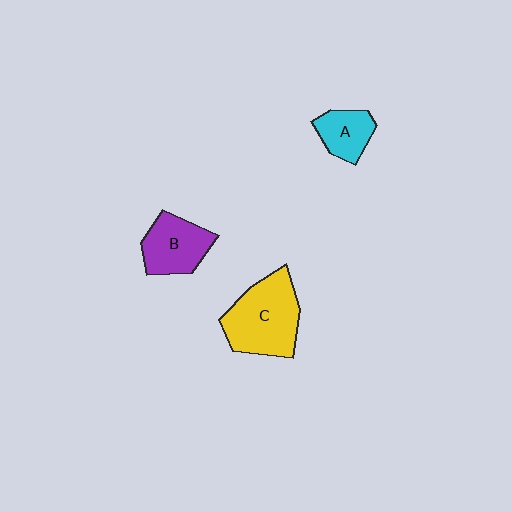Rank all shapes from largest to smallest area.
From largest to smallest: C (yellow), B (purple), A (cyan).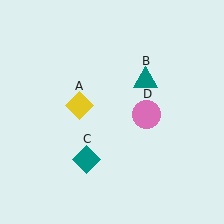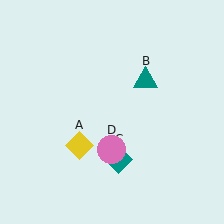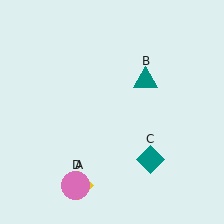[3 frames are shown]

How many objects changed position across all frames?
3 objects changed position: yellow diamond (object A), teal diamond (object C), pink circle (object D).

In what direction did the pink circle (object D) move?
The pink circle (object D) moved down and to the left.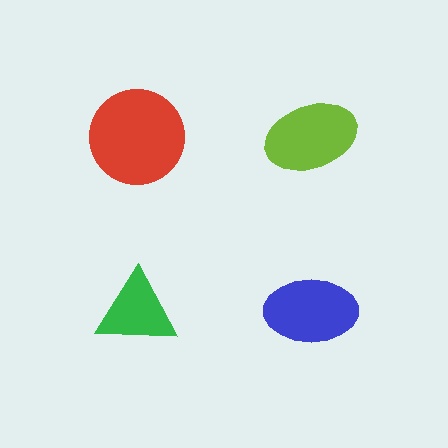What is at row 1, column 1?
A red circle.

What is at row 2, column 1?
A green triangle.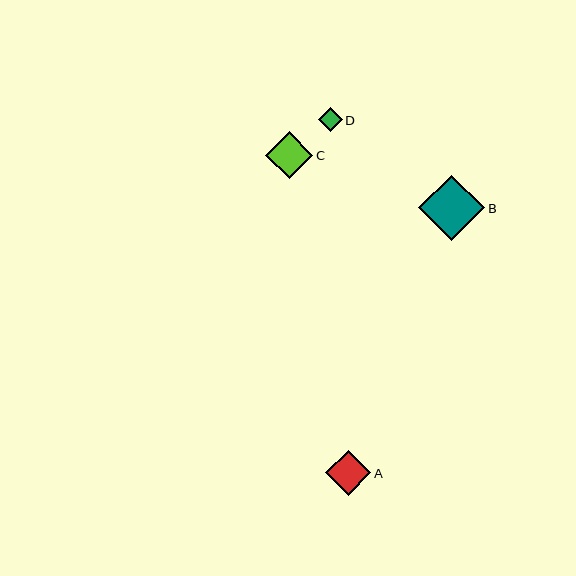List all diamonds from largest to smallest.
From largest to smallest: B, C, A, D.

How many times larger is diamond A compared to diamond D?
Diamond A is approximately 1.9 times the size of diamond D.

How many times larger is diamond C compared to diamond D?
Diamond C is approximately 2.0 times the size of diamond D.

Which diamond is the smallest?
Diamond D is the smallest with a size of approximately 23 pixels.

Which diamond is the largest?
Diamond B is the largest with a size of approximately 66 pixels.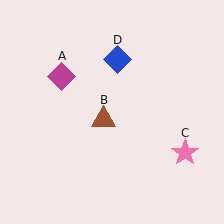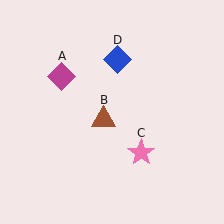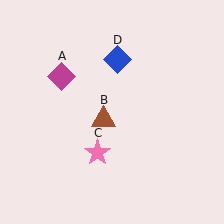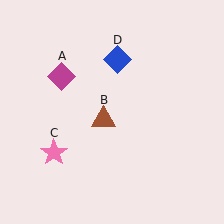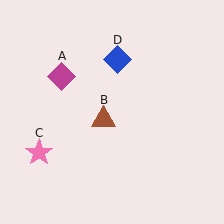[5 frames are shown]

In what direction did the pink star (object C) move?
The pink star (object C) moved left.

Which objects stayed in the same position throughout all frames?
Magenta diamond (object A) and brown triangle (object B) and blue diamond (object D) remained stationary.